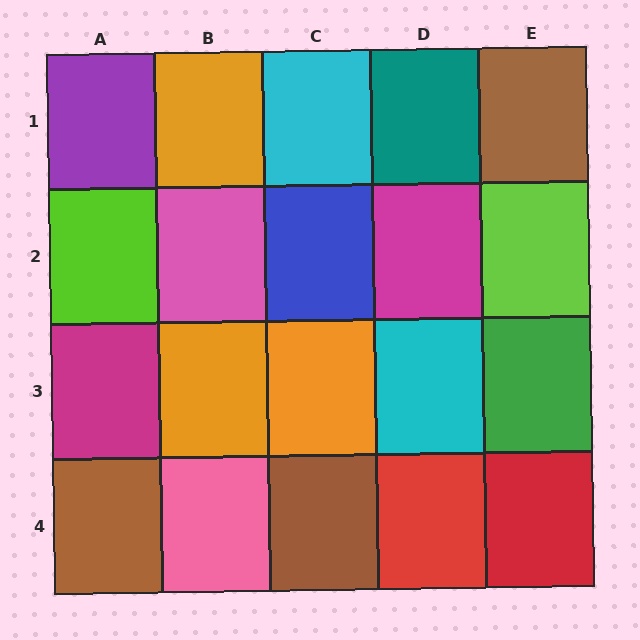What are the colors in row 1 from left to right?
Purple, orange, cyan, teal, brown.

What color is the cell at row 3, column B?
Orange.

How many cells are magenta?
2 cells are magenta.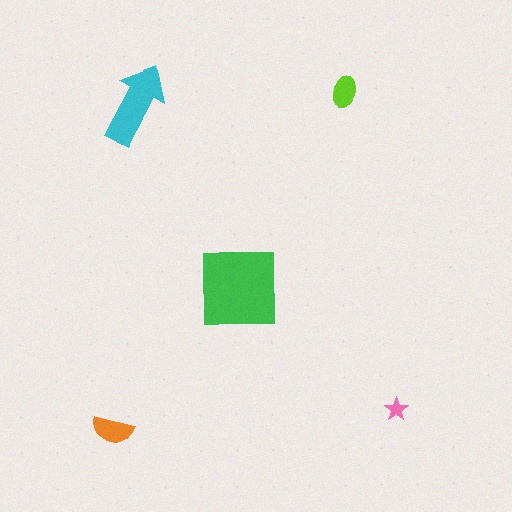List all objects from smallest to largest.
The pink star, the lime ellipse, the orange semicircle, the cyan arrow, the green square.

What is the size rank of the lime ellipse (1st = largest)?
4th.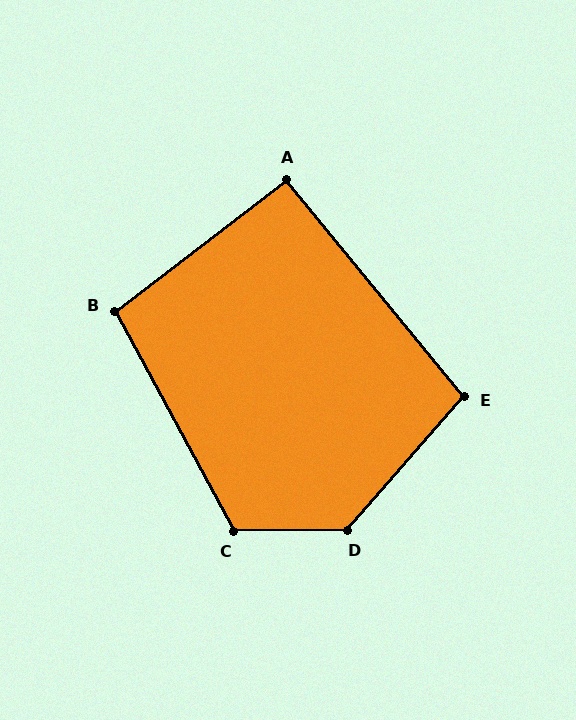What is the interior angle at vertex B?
Approximately 99 degrees (obtuse).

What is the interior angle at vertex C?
Approximately 118 degrees (obtuse).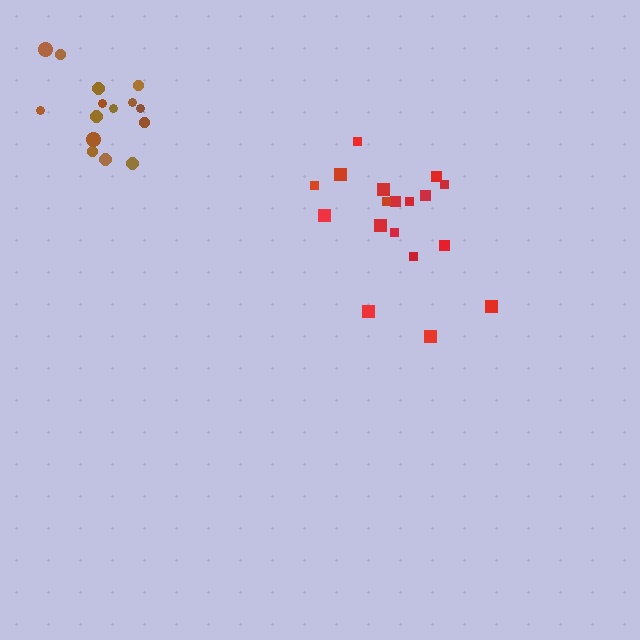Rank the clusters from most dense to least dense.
brown, red.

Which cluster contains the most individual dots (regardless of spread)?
Red (18).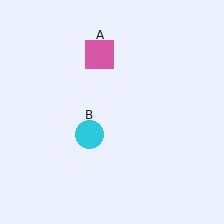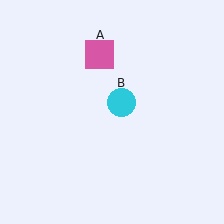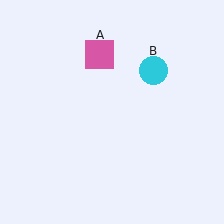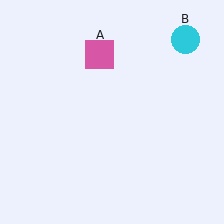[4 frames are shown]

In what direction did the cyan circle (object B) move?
The cyan circle (object B) moved up and to the right.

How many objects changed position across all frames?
1 object changed position: cyan circle (object B).